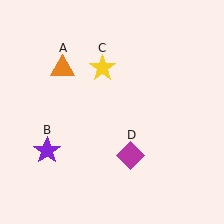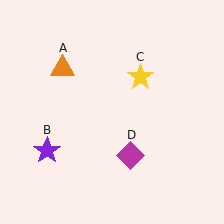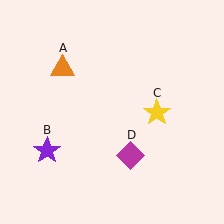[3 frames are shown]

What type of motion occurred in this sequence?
The yellow star (object C) rotated clockwise around the center of the scene.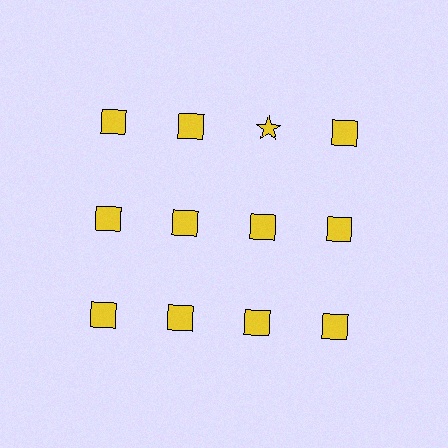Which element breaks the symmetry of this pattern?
The yellow star in the top row, center column breaks the symmetry. All other shapes are yellow squares.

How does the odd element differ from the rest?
It has a different shape: star instead of square.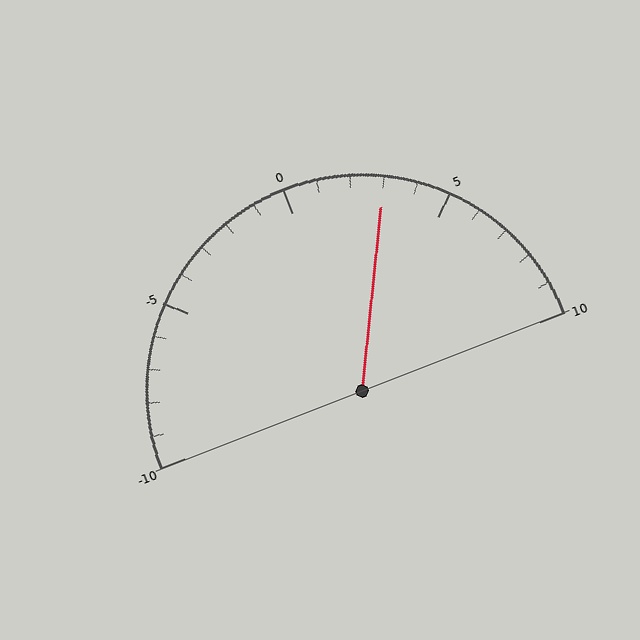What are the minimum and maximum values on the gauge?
The gauge ranges from -10 to 10.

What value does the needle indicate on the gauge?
The needle indicates approximately 3.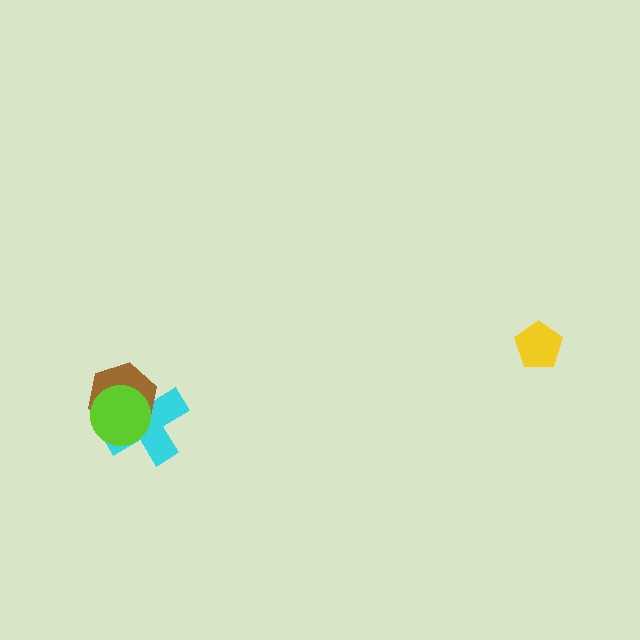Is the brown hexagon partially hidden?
Yes, it is partially covered by another shape.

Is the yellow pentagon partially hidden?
No, no other shape covers it.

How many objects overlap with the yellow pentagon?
0 objects overlap with the yellow pentagon.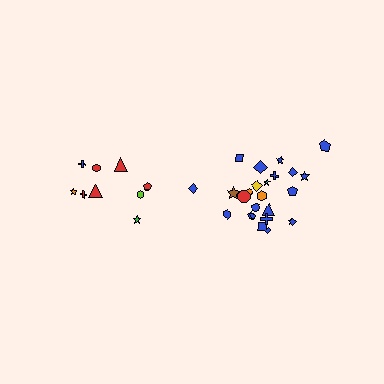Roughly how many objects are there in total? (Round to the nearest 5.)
Roughly 35 objects in total.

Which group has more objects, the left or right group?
The right group.